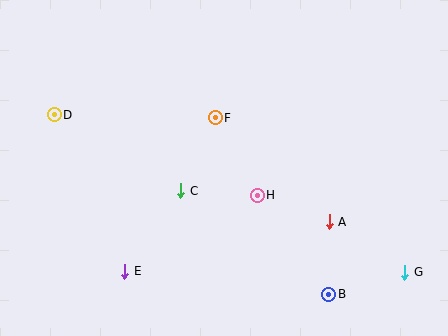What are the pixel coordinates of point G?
Point G is at (405, 272).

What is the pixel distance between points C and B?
The distance between C and B is 181 pixels.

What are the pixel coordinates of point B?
Point B is at (329, 294).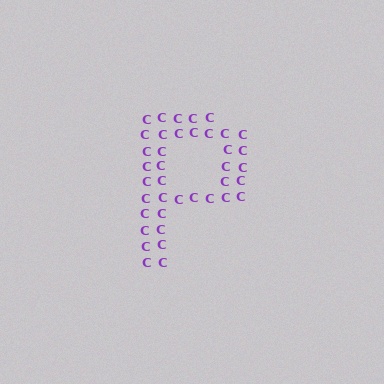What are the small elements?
The small elements are letter C's.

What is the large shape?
The large shape is the letter P.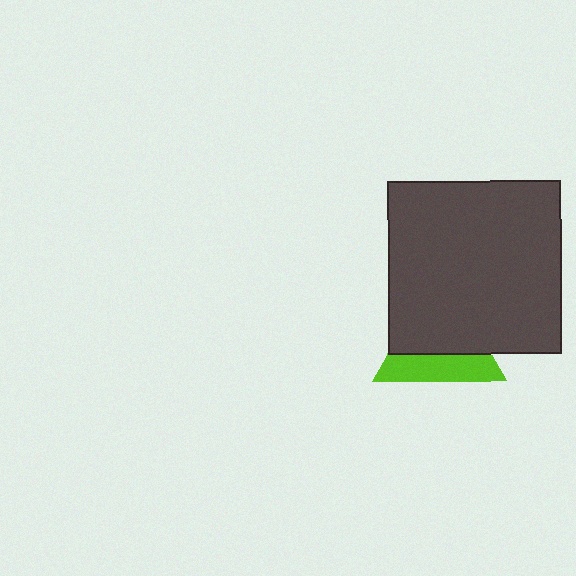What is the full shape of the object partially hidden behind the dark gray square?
The partially hidden object is a lime triangle.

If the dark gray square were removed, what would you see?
You would see the complete lime triangle.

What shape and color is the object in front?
The object in front is a dark gray square.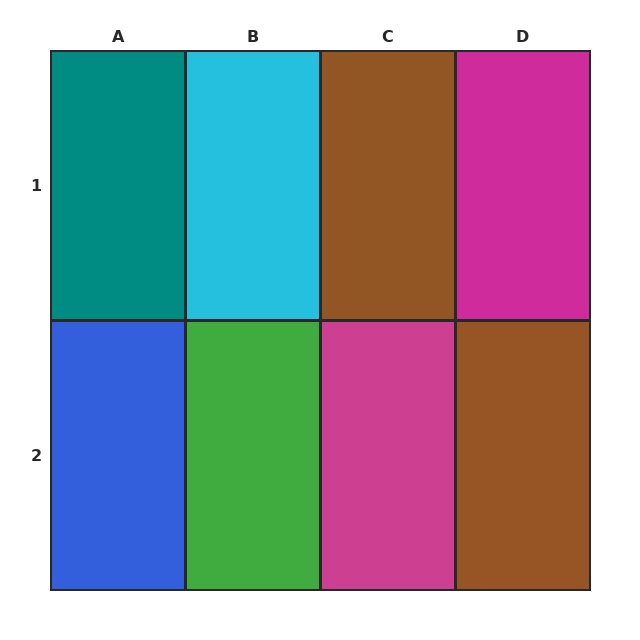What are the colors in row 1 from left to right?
Teal, cyan, brown, magenta.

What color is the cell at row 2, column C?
Magenta.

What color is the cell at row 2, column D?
Brown.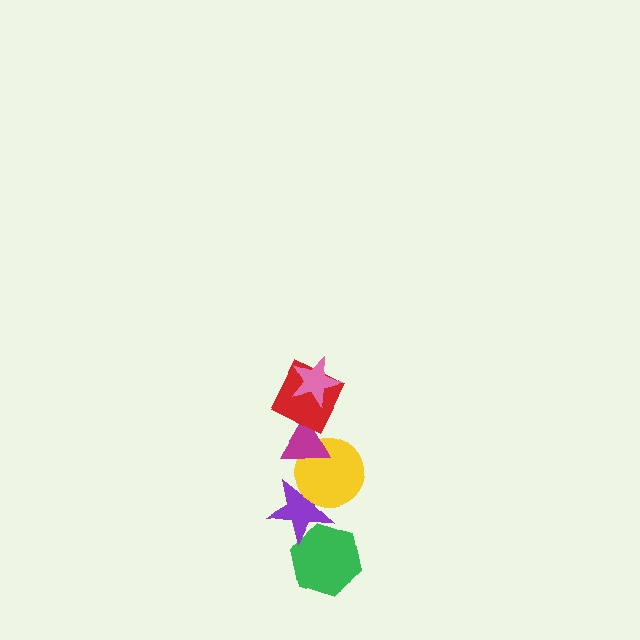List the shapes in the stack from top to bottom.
From top to bottom: the pink star, the red square, the magenta triangle, the yellow circle, the purple star, the green hexagon.